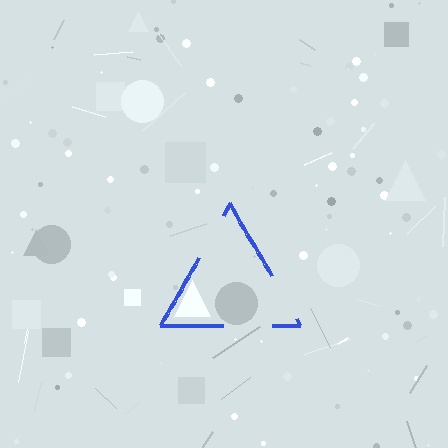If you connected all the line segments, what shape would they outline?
They would outline a triangle.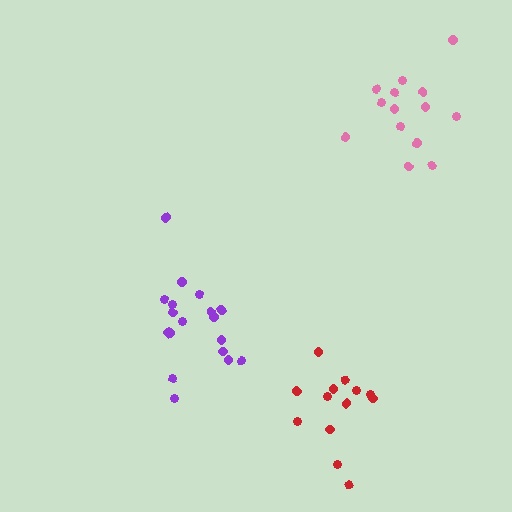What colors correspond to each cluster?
The clusters are colored: red, purple, pink.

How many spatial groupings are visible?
There are 3 spatial groupings.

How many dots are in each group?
Group 1: 14 dots, Group 2: 18 dots, Group 3: 14 dots (46 total).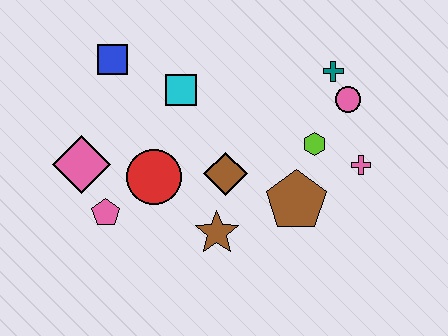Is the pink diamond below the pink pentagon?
No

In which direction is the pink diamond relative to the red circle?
The pink diamond is to the left of the red circle.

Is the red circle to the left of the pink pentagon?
No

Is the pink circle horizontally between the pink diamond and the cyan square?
No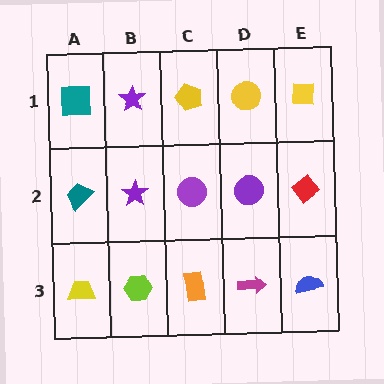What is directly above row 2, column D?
A yellow circle.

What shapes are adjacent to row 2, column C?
A yellow pentagon (row 1, column C), an orange rectangle (row 3, column C), a purple star (row 2, column B), a purple circle (row 2, column D).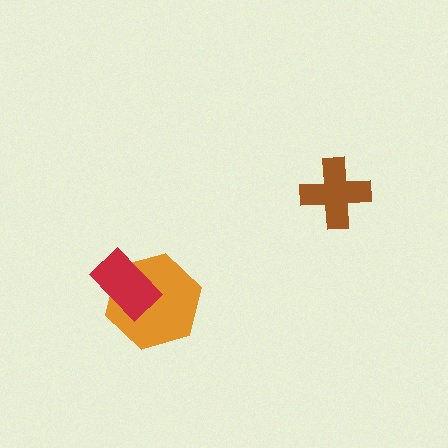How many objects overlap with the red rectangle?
1 object overlaps with the red rectangle.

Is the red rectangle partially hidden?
No, no other shape covers it.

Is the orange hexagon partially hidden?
Yes, it is partially covered by another shape.